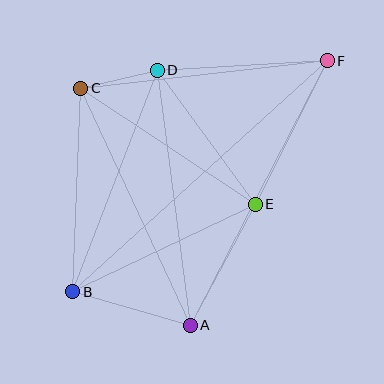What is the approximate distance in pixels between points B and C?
The distance between B and C is approximately 203 pixels.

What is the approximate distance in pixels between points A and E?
The distance between A and E is approximately 138 pixels.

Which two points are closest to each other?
Points C and D are closest to each other.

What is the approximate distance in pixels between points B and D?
The distance between B and D is approximately 237 pixels.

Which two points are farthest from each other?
Points B and F are farthest from each other.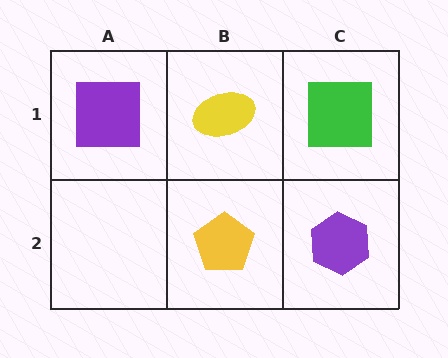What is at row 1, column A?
A purple square.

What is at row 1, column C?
A green square.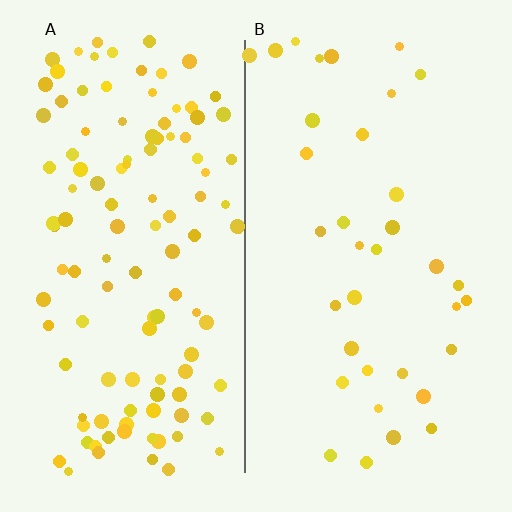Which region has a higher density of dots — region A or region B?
A (the left).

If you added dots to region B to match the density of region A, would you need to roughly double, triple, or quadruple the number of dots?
Approximately triple.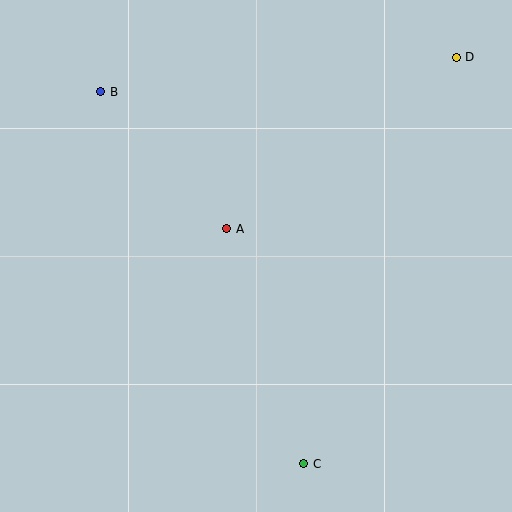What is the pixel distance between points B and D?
The distance between B and D is 357 pixels.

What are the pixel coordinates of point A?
Point A is at (227, 229).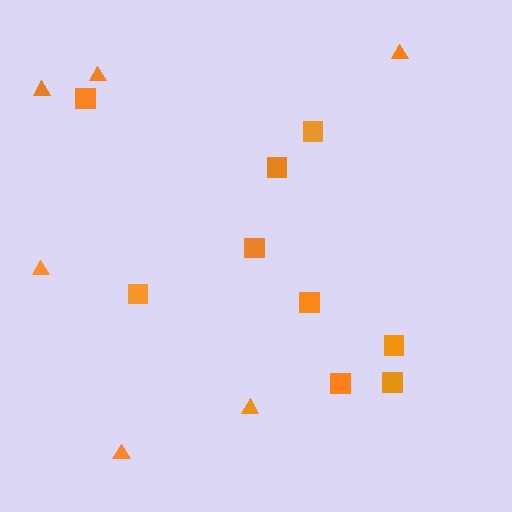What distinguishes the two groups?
There are 2 groups: one group of triangles (6) and one group of squares (9).